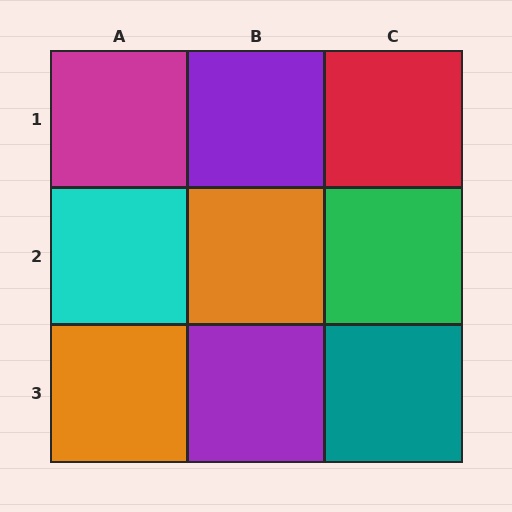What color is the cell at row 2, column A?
Cyan.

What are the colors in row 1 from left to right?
Magenta, purple, red.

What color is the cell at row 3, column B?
Purple.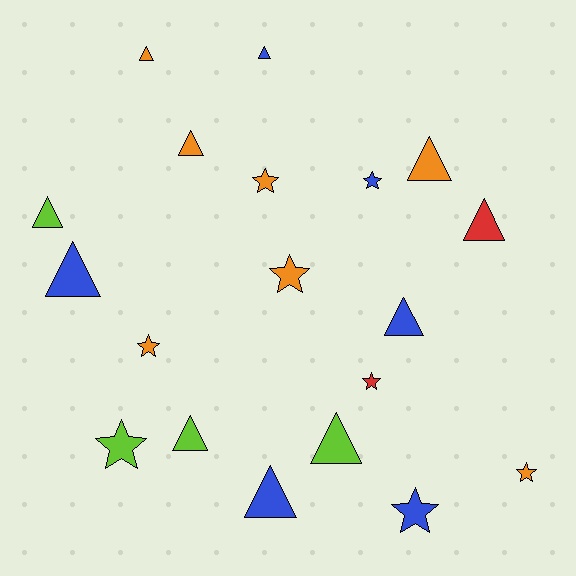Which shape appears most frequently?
Triangle, with 11 objects.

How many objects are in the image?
There are 19 objects.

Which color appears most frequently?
Orange, with 7 objects.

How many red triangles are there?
There is 1 red triangle.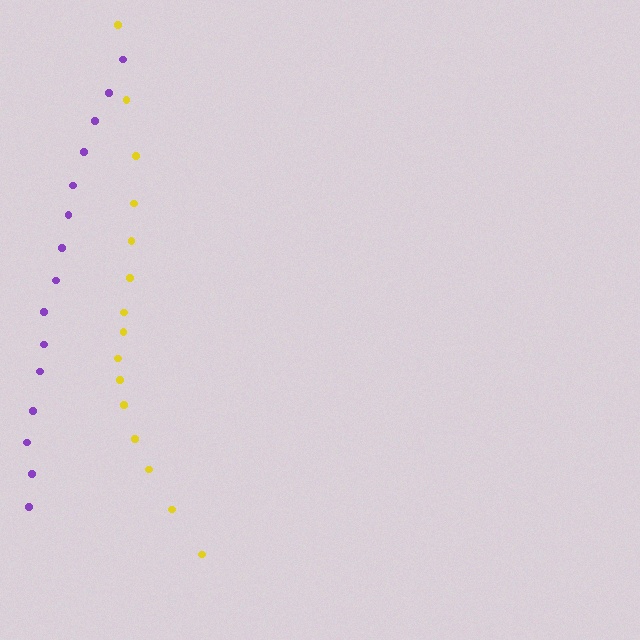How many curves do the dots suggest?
There are 2 distinct paths.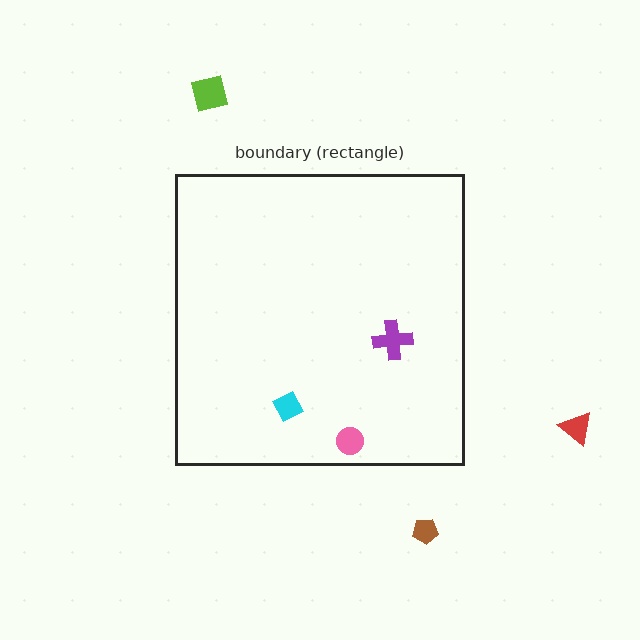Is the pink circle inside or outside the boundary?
Inside.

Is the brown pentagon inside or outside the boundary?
Outside.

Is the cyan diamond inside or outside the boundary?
Inside.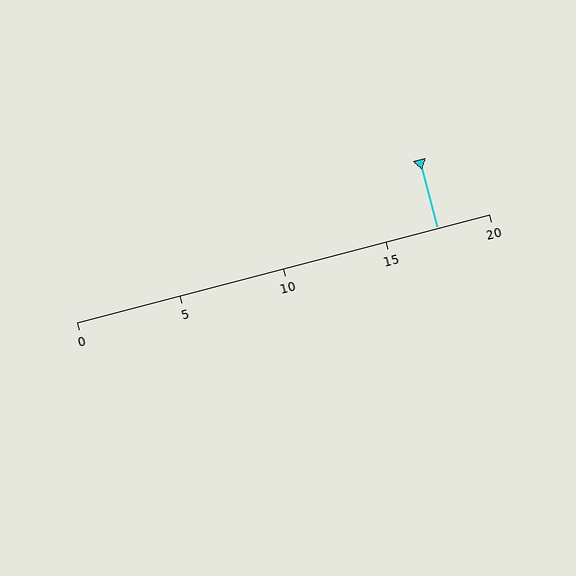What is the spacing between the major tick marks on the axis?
The major ticks are spaced 5 apart.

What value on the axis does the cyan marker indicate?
The marker indicates approximately 17.5.